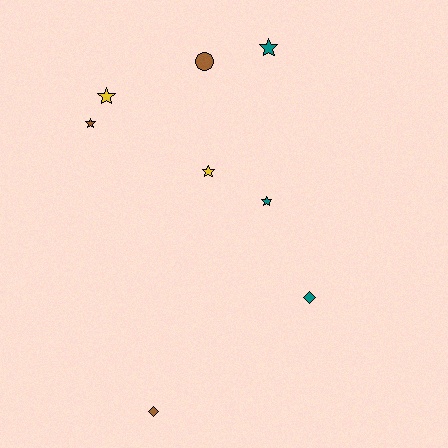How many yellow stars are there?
There are 2 yellow stars.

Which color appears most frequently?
Teal, with 3 objects.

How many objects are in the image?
There are 8 objects.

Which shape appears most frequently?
Star, with 5 objects.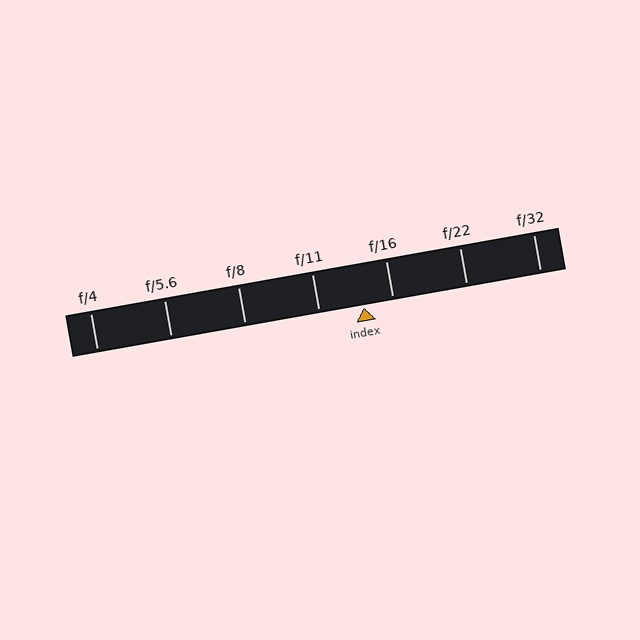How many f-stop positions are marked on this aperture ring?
There are 7 f-stop positions marked.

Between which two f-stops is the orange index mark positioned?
The index mark is between f/11 and f/16.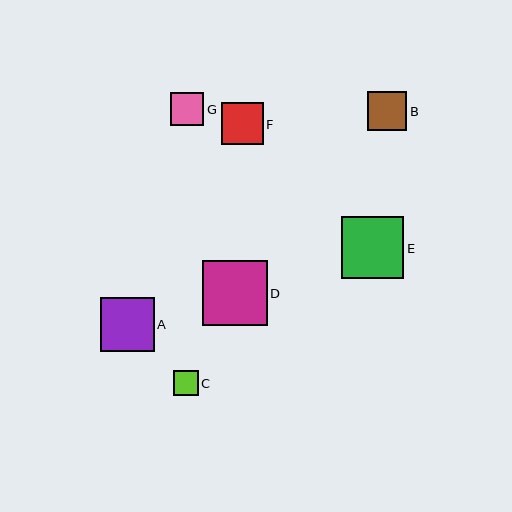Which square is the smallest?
Square C is the smallest with a size of approximately 25 pixels.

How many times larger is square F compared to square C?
Square F is approximately 1.7 times the size of square C.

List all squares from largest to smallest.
From largest to smallest: D, E, A, F, B, G, C.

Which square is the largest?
Square D is the largest with a size of approximately 64 pixels.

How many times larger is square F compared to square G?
Square F is approximately 1.3 times the size of square G.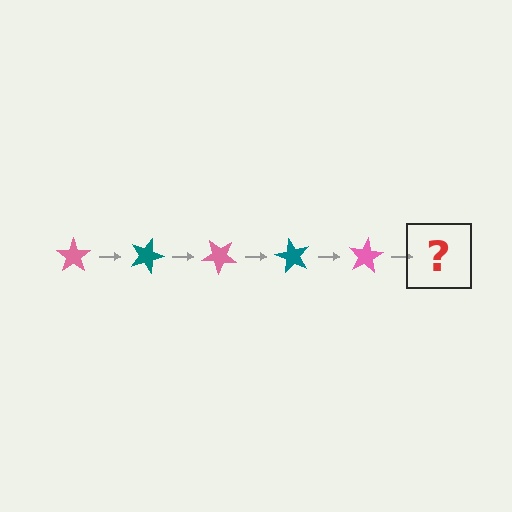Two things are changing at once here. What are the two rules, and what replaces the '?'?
The two rules are that it rotates 20 degrees each step and the color cycles through pink and teal. The '?' should be a teal star, rotated 100 degrees from the start.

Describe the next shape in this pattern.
It should be a teal star, rotated 100 degrees from the start.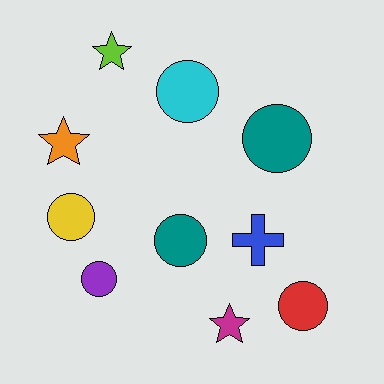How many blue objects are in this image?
There is 1 blue object.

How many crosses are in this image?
There is 1 cross.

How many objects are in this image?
There are 10 objects.